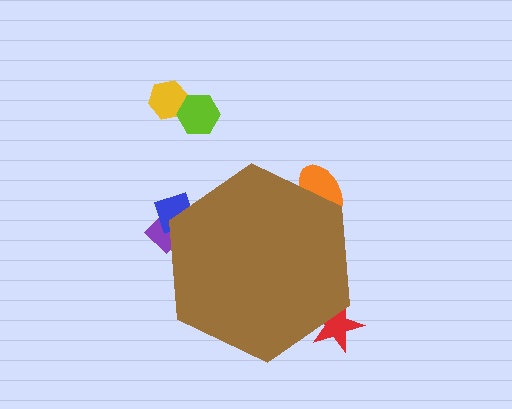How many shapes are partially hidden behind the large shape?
4 shapes are partially hidden.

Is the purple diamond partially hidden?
Yes, the purple diamond is partially hidden behind the brown hexagon.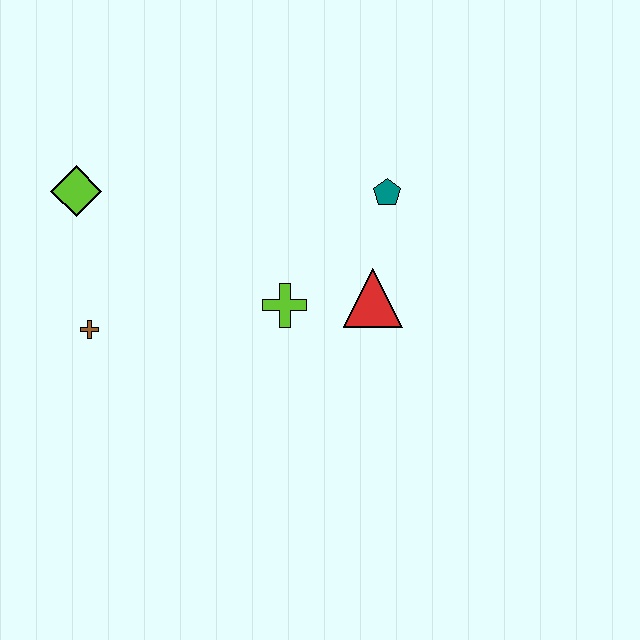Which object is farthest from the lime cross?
The lime diamond is farthest from the lime cross.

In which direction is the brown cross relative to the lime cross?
The brown cross is to the left of the lime cross.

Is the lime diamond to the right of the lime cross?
No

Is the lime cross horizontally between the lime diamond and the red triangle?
Yes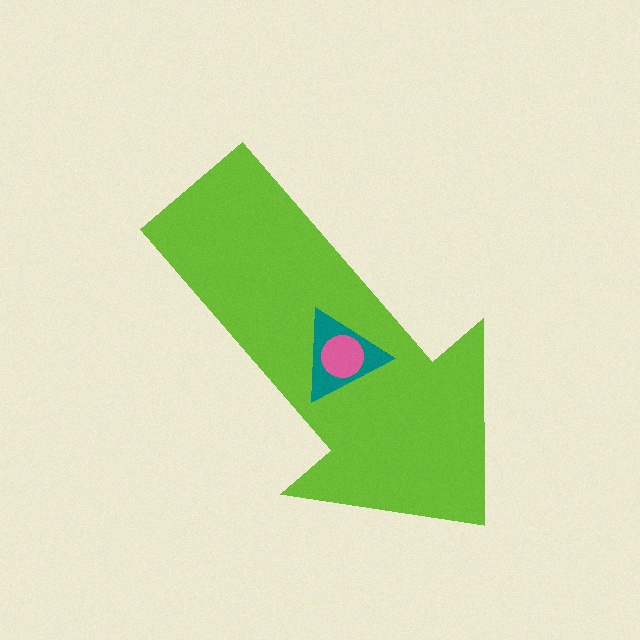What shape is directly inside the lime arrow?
The teal triangle.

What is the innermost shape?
The pink circle.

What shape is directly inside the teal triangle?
The pink circle.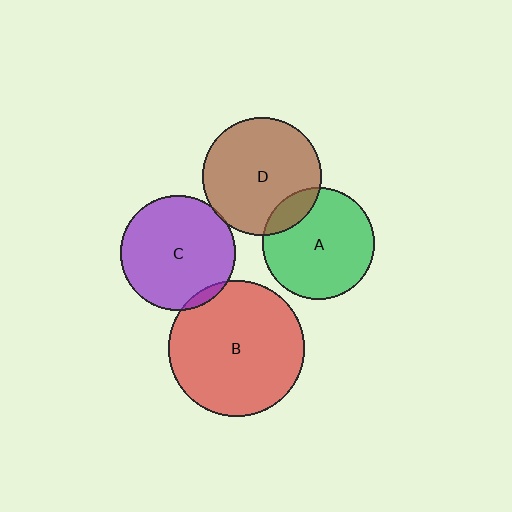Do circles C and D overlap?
Yes.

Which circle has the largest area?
Circle B (red).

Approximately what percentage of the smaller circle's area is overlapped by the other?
Approximately 5%.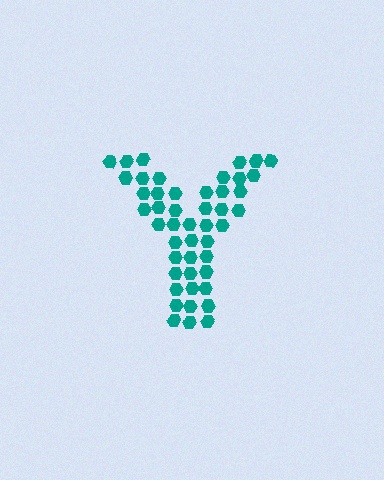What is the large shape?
The large shape is the letter Y.